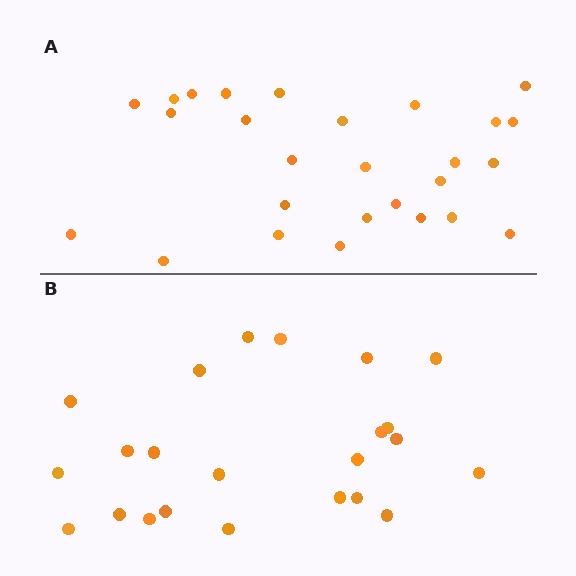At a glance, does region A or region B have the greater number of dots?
Region A (the top region) has more dots.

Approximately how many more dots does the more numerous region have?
Region A has about 4 more dots than region B.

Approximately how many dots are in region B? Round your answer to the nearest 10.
About 20 dots. (The exact count is 23, which rounds to 20.)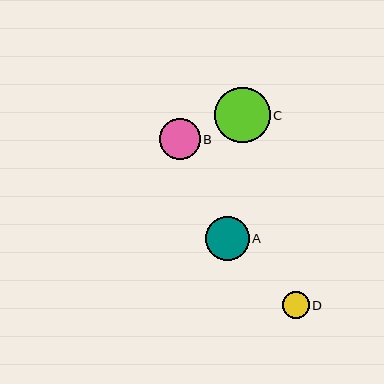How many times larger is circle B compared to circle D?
Circle B is approximately 1.5 times the size of circle D.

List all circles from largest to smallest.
From largest to smallest: C, A, B, D.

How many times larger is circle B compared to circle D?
Circle B is approximately 1.5 times the size of circle D.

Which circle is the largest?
Circle C is the largest with a size of approximately 55 pixels.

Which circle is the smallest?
Circle D is the smallest with a size of approximately 27 pixels.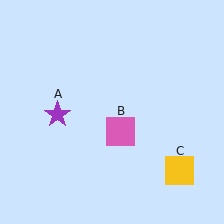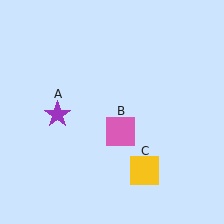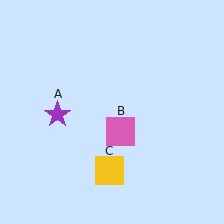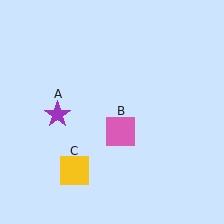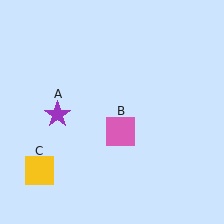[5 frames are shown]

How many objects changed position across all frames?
1 object changed position: yellow square (object C).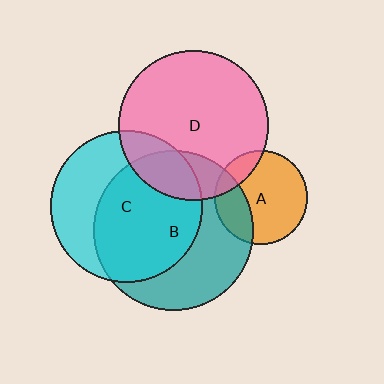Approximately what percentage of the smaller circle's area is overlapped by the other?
Approximately 20%.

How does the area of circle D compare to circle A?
Approximately 2.6 times.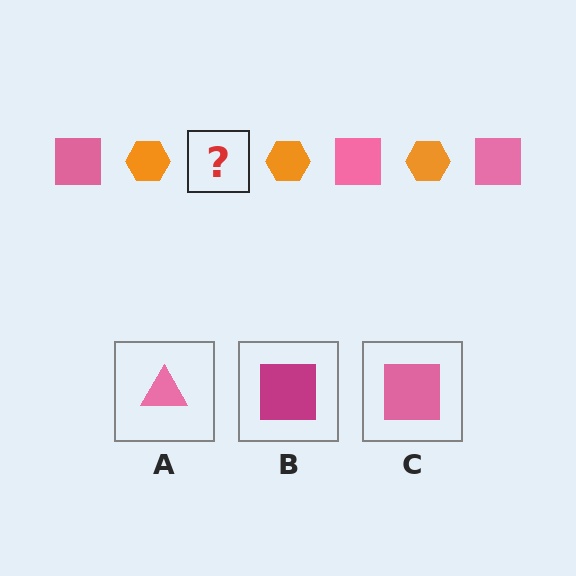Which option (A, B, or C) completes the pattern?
C.